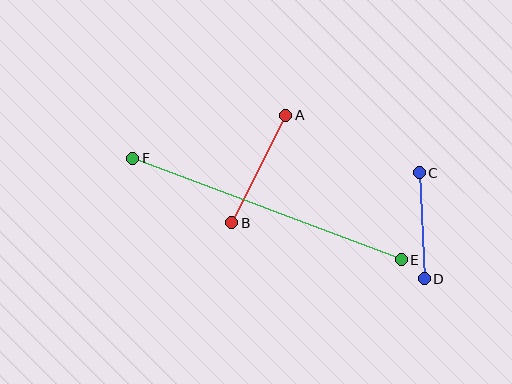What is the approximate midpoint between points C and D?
The midpoint is at approximately (422, 226) pixels.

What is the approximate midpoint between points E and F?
The midpoint is at approximately (267, 209) pixels.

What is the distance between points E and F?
The distance is approximately 287 pixels.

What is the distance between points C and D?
The distance is approximately 106 pixels.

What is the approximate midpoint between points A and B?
The midpoint is at approximately (259, 169) pixels.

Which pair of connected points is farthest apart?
Points E and F are farthest apart.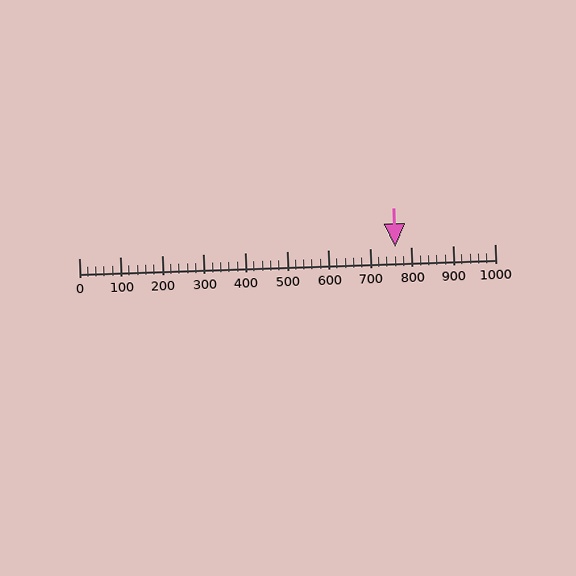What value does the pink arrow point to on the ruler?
The pink arrow points to approximately 760.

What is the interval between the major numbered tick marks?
The major tick marks are spaced 100 units apart.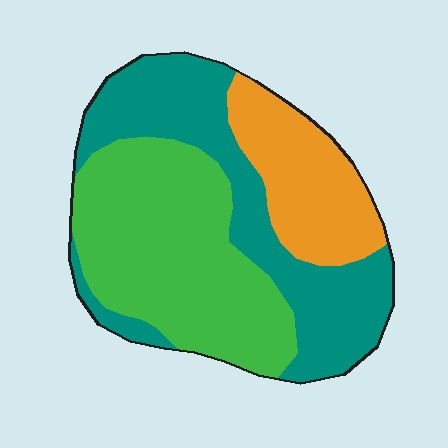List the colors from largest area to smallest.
From largest to smallest: green, teal, orange.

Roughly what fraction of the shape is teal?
Teal takes up about three eighths (3/8) of the shape.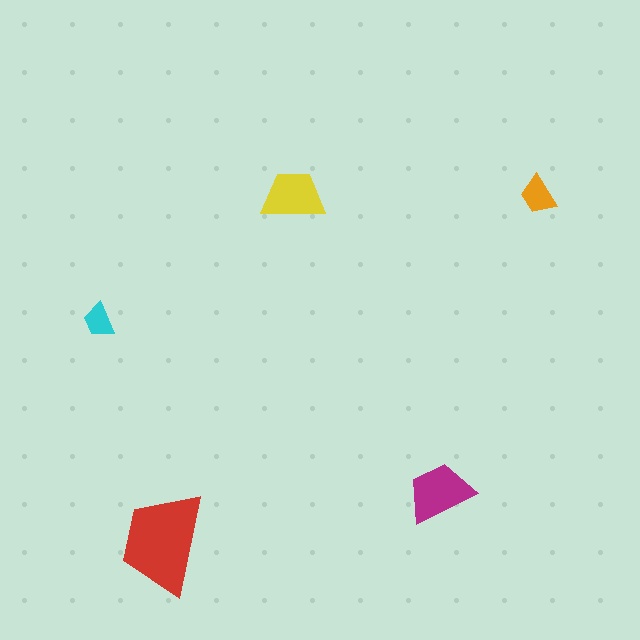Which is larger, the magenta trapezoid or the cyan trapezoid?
The magenta one.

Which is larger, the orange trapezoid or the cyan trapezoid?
The orange one.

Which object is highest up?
The yellow trapezoid is topmost.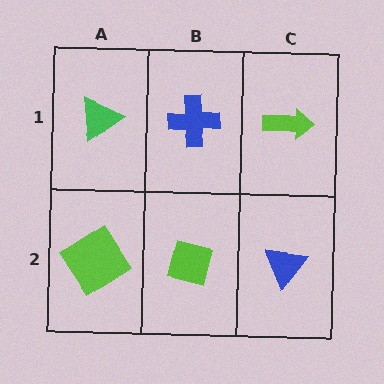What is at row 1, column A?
A green triangle.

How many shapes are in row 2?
3 shapes.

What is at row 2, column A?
A lime diamond.